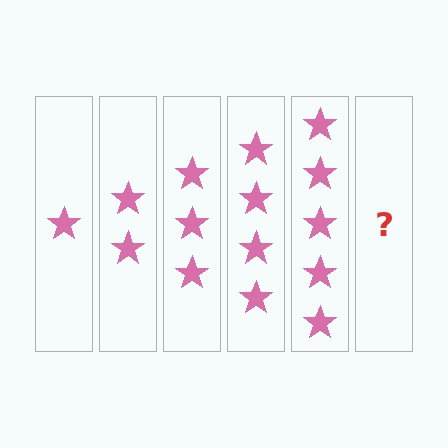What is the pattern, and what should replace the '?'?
The pattern is that each step adds one more star. The '?' should be 6 stars.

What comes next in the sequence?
The next element should be 6 stars.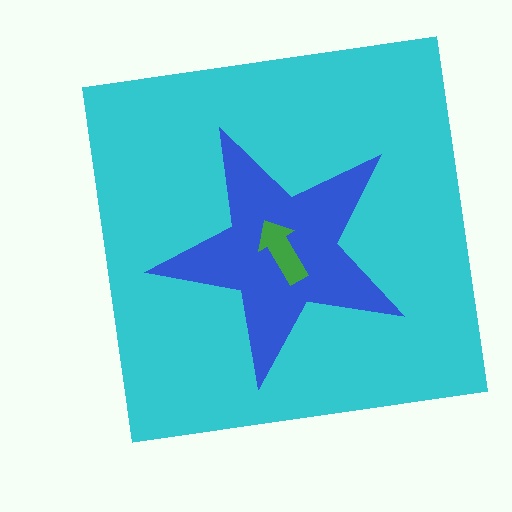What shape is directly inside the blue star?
The green arrow.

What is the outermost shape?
The cyan square.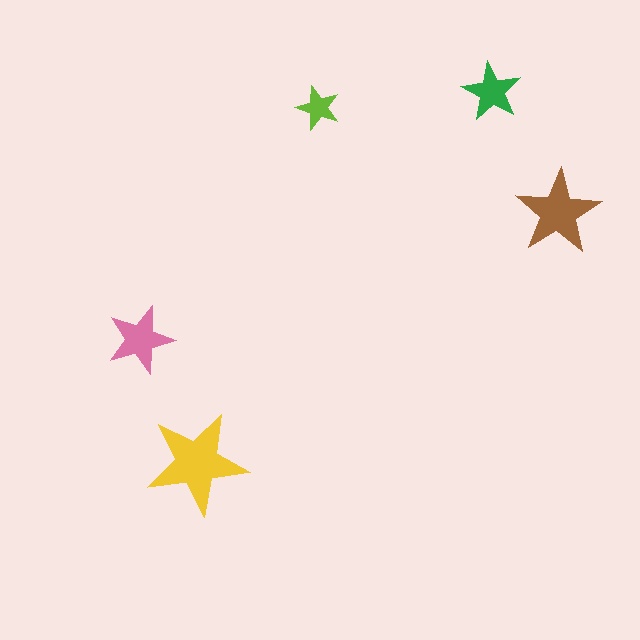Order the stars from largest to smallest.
the yellow one, the brown one, the pink one, the green one, the lime one.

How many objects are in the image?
There are 5 objects in the image.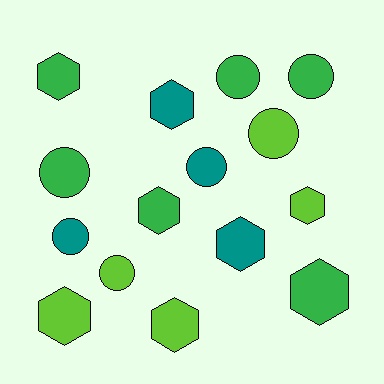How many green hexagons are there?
There are 3 green hexagons.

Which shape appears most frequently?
Hexagon, with 8 objects.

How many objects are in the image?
There are 15 objects.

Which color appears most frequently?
Green, with 6 objects.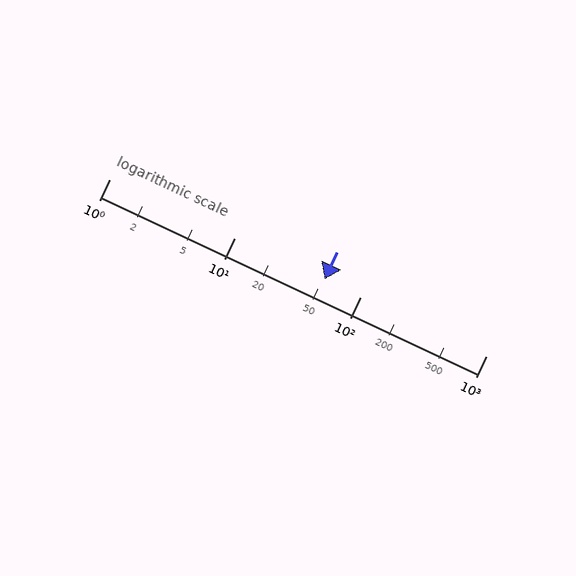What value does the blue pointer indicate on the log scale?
The pointer indicates approximately 52.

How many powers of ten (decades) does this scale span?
The scale spans 3 decades, from 1 to 1000.